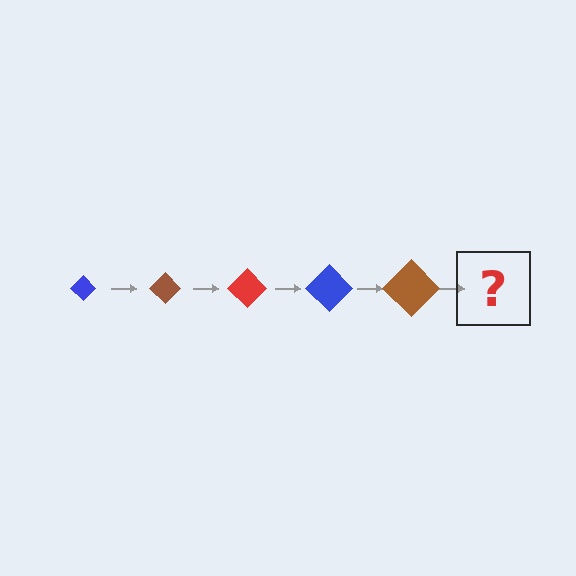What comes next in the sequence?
The next element should be a red diamond, larger than the previous one.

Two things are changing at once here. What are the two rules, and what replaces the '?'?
The two rules are that the diamond grows larger each step and the color cycles through blue, brown, and red. The '?' should be a red diamond, larger than the previous one.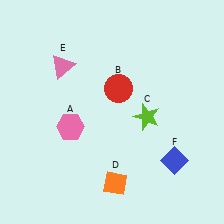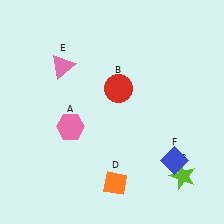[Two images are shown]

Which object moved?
The lime star (C) moved down.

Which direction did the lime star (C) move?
The lime star (C) moved down.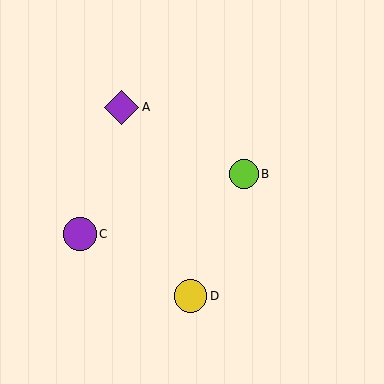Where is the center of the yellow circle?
The center of the yellow circle is at (190, 296).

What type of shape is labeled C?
Shape C is a purple circle.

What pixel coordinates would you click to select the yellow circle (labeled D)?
Click at (190, 296) to select the yellow circle D.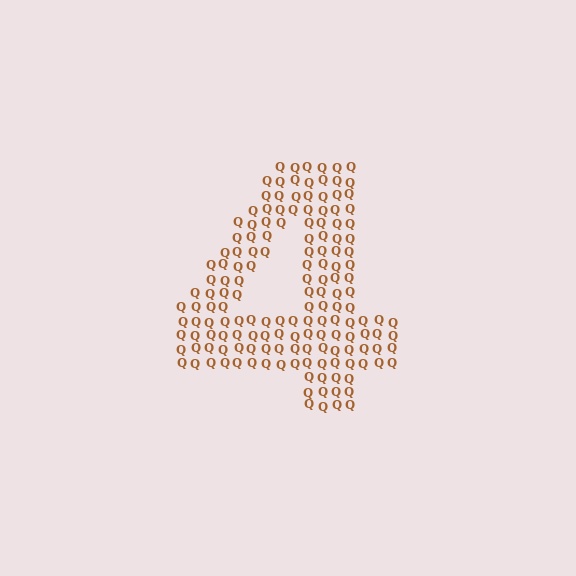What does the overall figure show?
The overall figure shows the digit 4.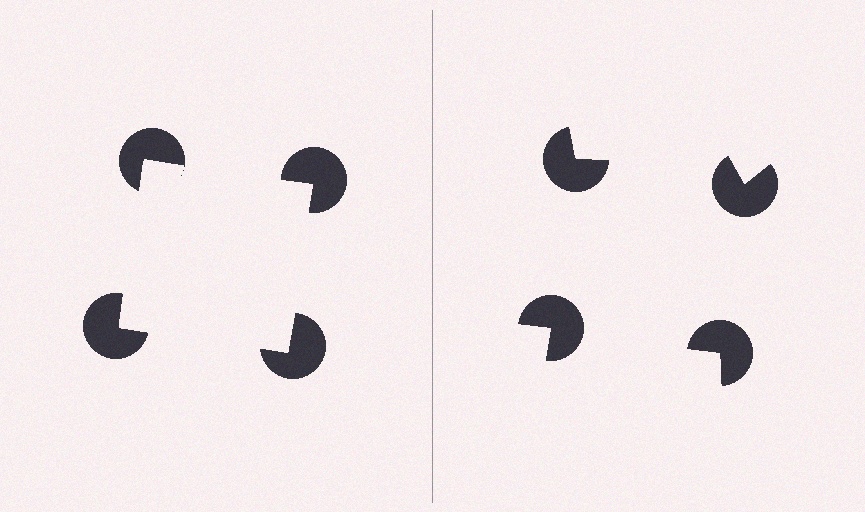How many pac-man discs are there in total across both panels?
8 — 4 on each side.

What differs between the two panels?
The pac-man discs are positioned identically on both sides; only the wedge orientations differ. On the left they align to a square; on the right they are misaligned.